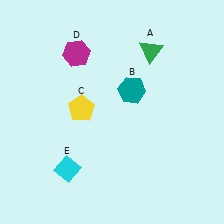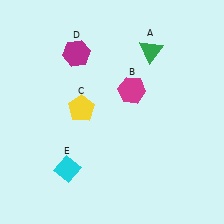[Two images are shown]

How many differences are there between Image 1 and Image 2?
There is 1 difference between the two images.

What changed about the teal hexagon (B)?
In Image 1, B is teal. In Image 2, it changed to magenta.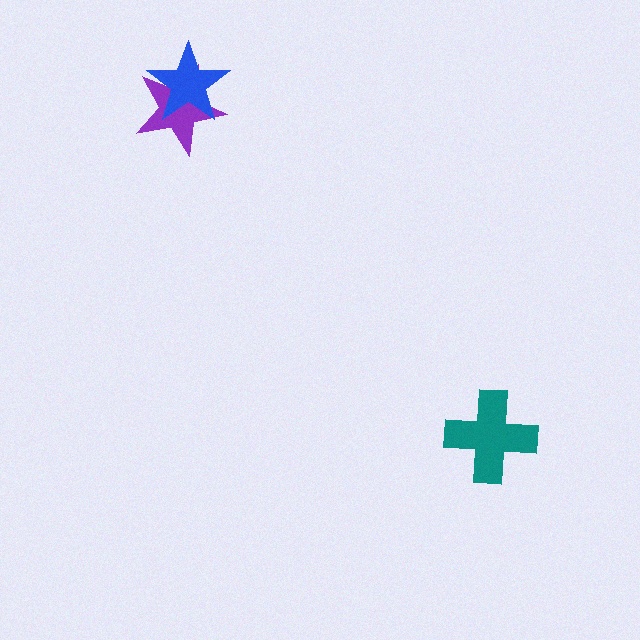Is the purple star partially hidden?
Yes, it is partially covered by another shape.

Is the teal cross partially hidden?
No, no other shape covers it.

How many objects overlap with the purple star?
1 object overlaps with the purple star.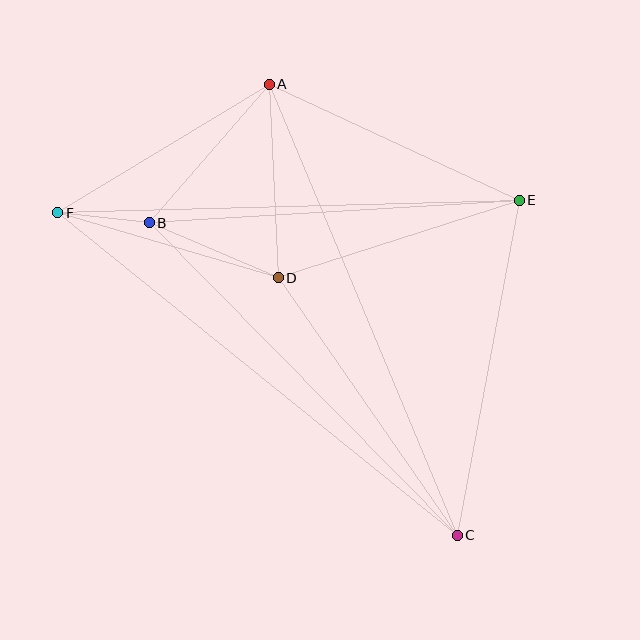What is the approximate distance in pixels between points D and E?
The distance between D and E is approximately 253 pixels.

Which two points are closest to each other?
Points B and F are closest to each other.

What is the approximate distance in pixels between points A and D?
The distance between A and D is approximately 194 pixels.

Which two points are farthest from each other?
Points C and F are farthest from each other.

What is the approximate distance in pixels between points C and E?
The distance between C and E is approximately 340 pixels.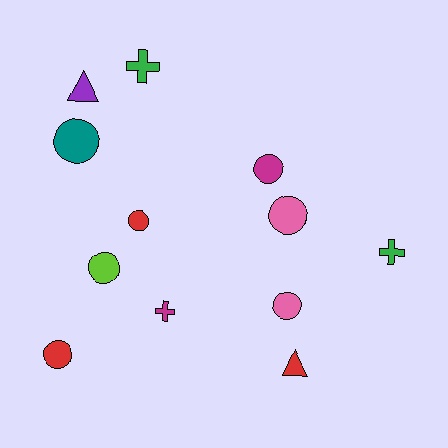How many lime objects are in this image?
There is 1 lime object.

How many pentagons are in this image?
There are no pentagons.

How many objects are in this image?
There are 12 objects.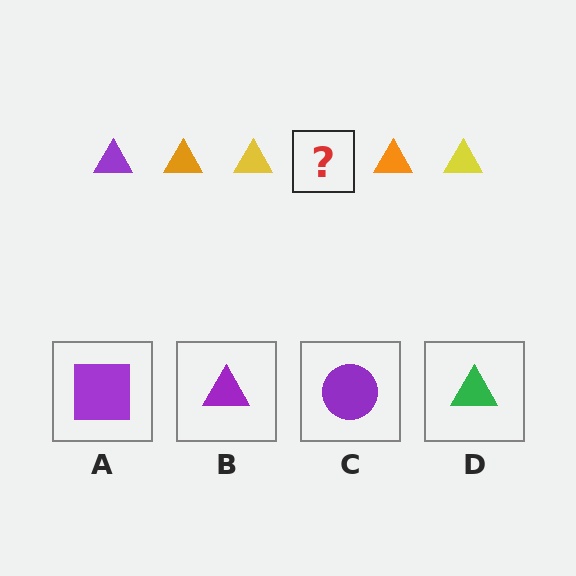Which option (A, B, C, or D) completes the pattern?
B.